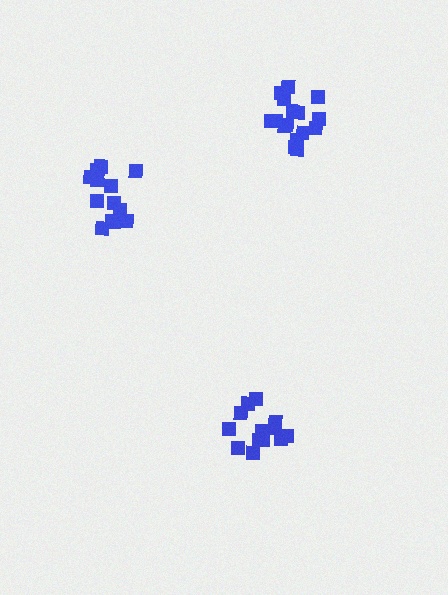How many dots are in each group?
Group 1: 13 dots, Group 2: 14 dots, Group 3: 17 dots (44 total).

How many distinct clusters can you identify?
There are 3 distinct clusters.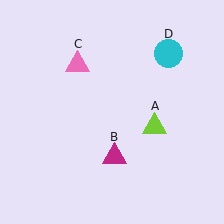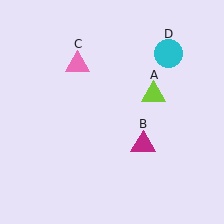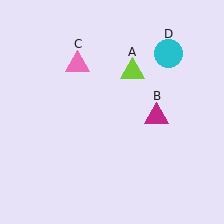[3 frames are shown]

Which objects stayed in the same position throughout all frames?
Pink triangle (object C) and cyan circle (object D) remained stationary.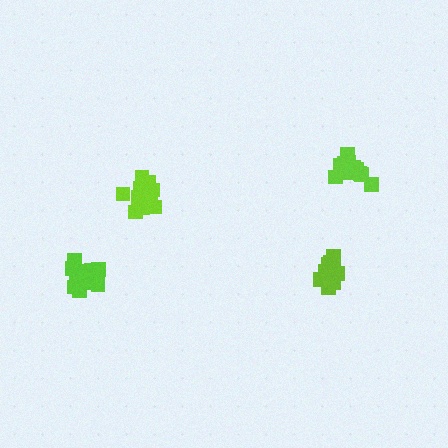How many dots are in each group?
Group 1: 15 dots, Group 2: 16 dots, Group 3: 20 dots, Group 4: 16 dots (67 total).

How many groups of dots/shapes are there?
There are 4 groups.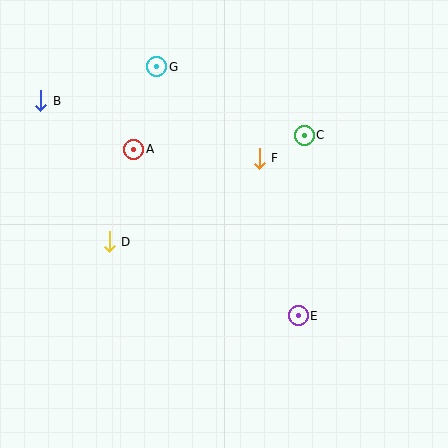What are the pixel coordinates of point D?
Point D is at (109, 242).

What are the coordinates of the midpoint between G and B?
The midpoint between G and B is at (99, 84).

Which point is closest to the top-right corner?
Point C is closest to the top-right corner.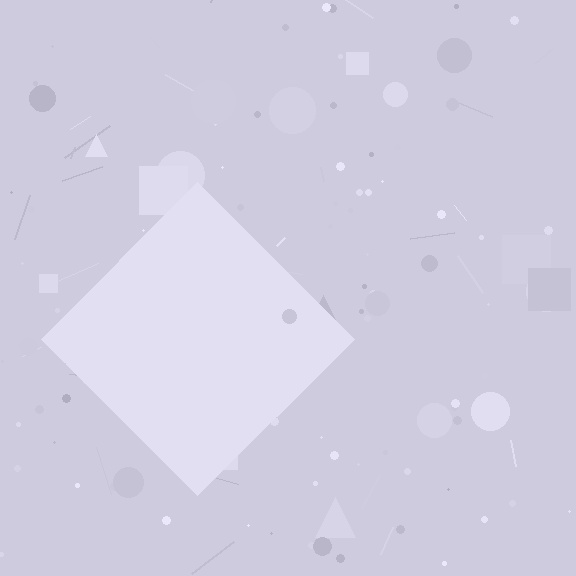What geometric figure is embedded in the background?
A diamond is embedded in the background.